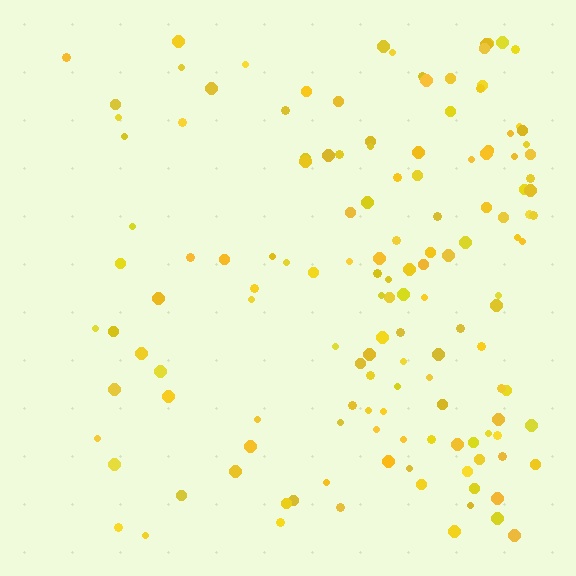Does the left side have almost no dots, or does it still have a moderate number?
Still a moderate number, just noticeably fewer than the right.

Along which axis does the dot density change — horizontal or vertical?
Horizontal.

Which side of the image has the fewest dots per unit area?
The left.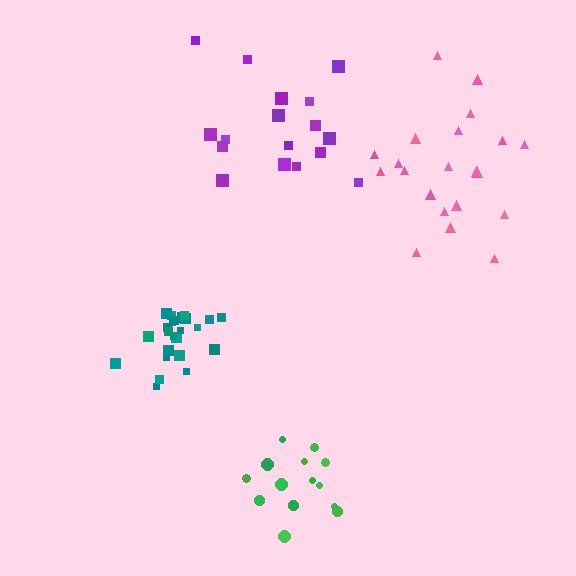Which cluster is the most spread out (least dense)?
Purple.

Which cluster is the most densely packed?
Teal.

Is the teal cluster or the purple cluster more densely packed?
Teal.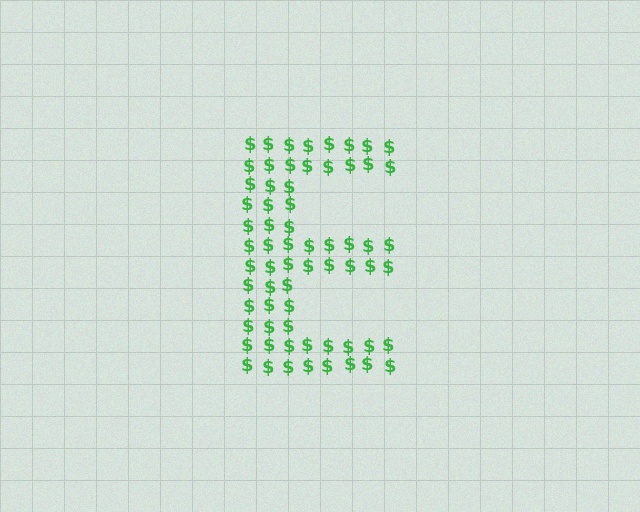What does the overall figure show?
The overall figure shows the letter E.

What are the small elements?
The small elements are dollar signs.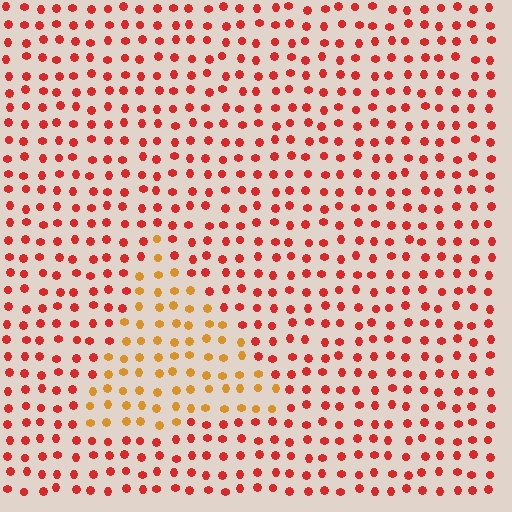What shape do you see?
I see a triangle.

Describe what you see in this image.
The image is filled with small red elements in a uniform arrangement. A triangle-shaped region is visible where the elements are tinted to a slightly different hue, forming a subtle color boundary.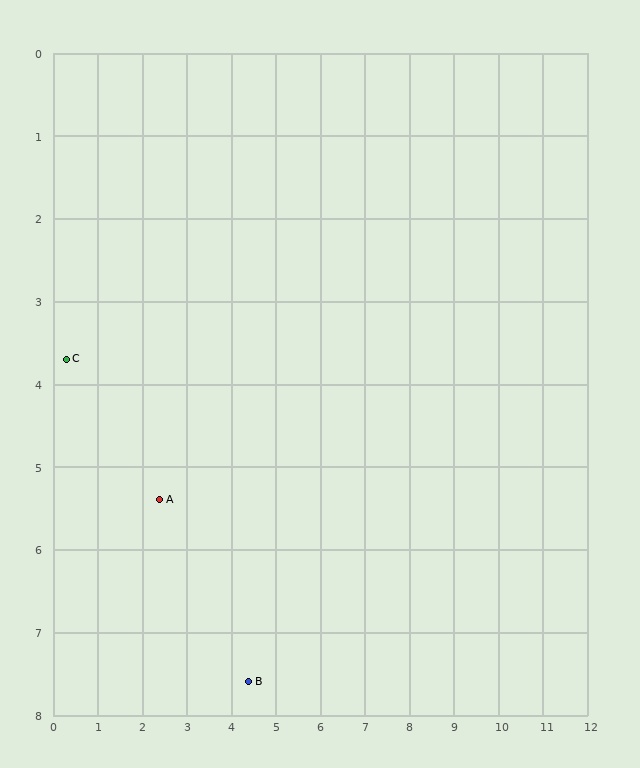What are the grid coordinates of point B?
Point B is at approximately (4.4, 7.6).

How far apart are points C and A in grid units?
Points C and A are about 2.7 grid units apart.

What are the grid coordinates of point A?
Point A is at approximately (2.4, 5.4).